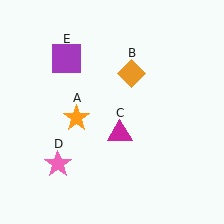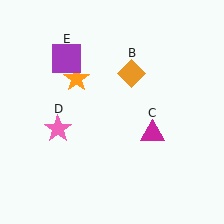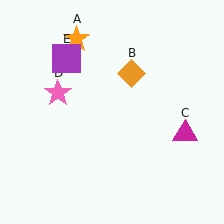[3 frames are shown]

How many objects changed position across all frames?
3 objects changed position: orange star (object A), magenta triangle (object C), pink star (object D).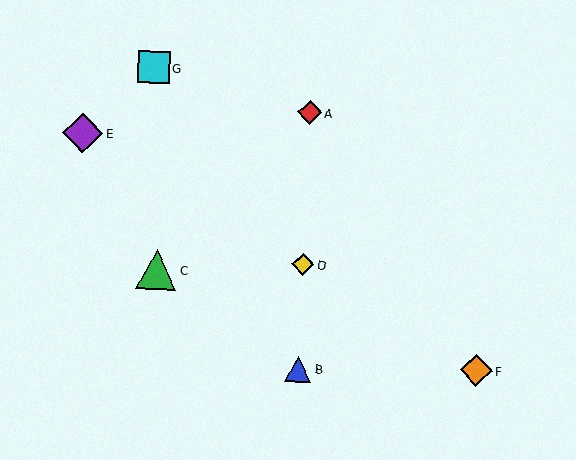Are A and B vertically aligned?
Yes, both are at x≈310.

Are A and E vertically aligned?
No, A is at x≈310 and E is at x≈83.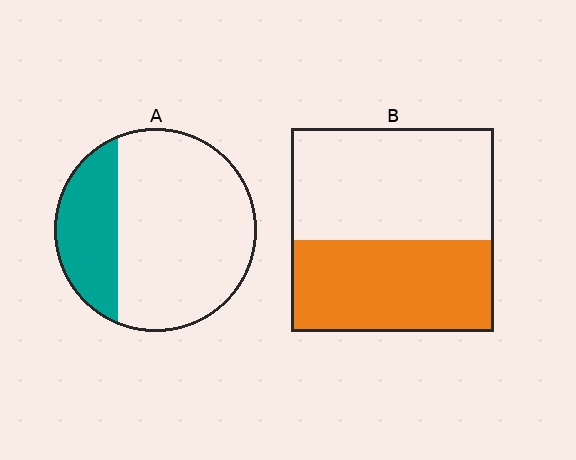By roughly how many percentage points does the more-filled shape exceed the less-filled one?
By roughly 20 percentage points (B over A).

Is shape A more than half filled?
No.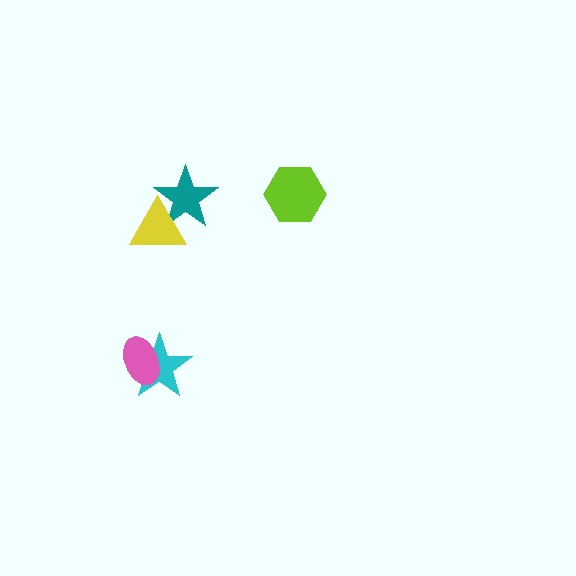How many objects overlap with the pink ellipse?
1 object overlaps with the pink ellipse.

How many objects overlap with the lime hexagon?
0 objects overlap with the lime hexagon.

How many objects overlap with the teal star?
1 object overlaps with the teal star.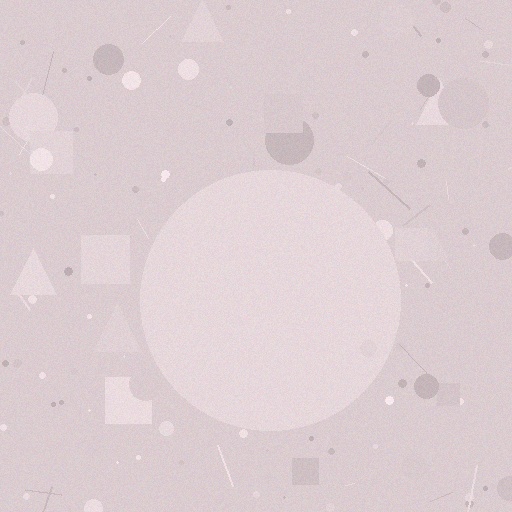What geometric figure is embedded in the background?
A circle is embedded in the background.